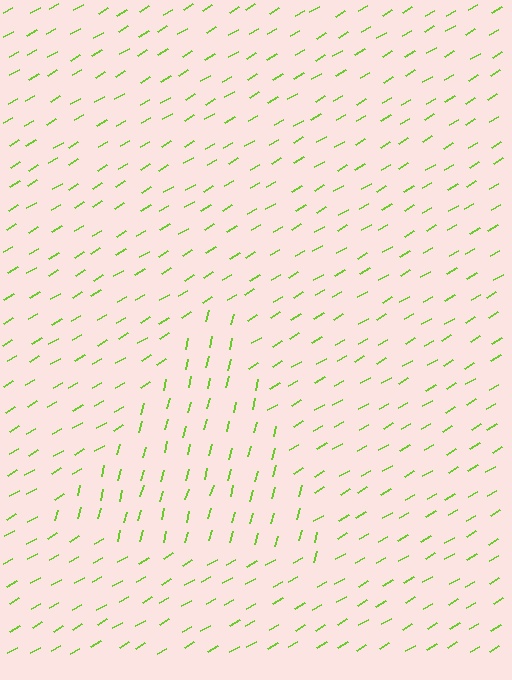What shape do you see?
I see a triangle.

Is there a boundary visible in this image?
Yes, there is a texture boundary formed by a change in line orientation.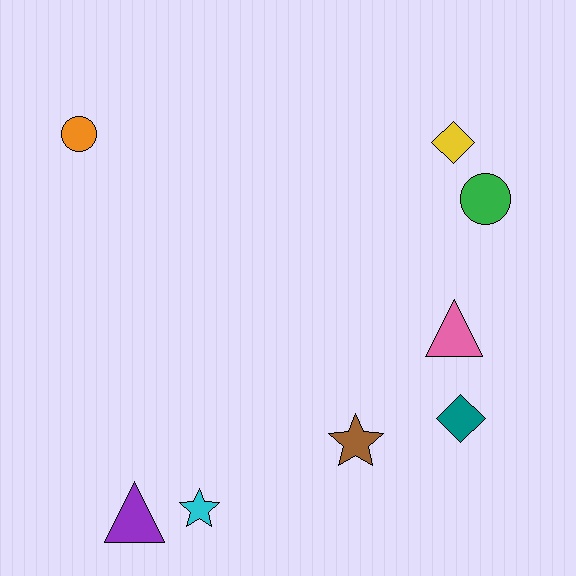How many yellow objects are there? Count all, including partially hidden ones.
There is 1 yellow object.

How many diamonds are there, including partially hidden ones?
There are 2 diamonds.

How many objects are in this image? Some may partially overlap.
There are 8 objects.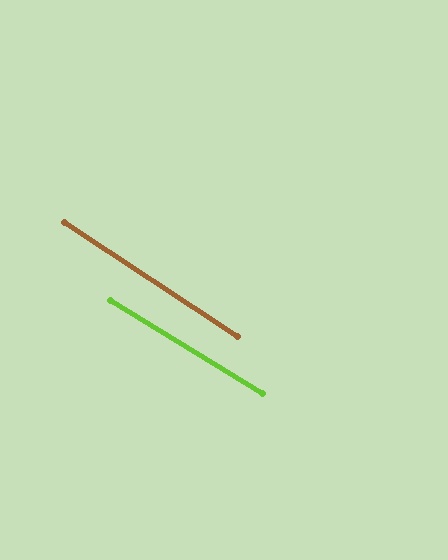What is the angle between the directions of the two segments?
Approximately 2 degrees.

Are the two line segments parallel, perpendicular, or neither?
Parallel — their directions differ by only 1.9°.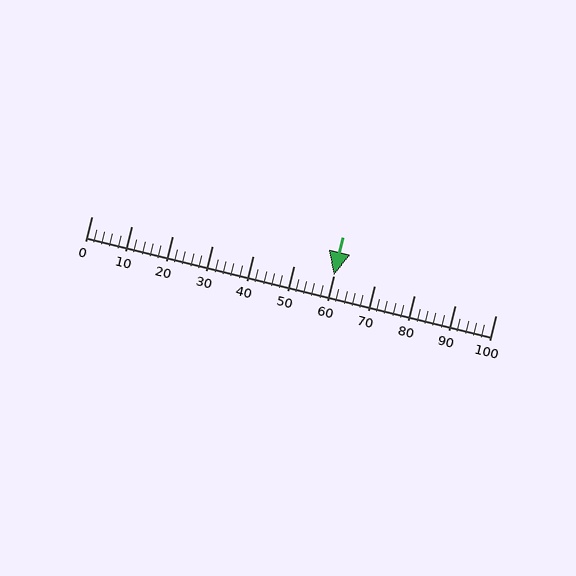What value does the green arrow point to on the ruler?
The green arrow points to approximately 60.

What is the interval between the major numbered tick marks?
The major tick marks are spaced 10 units apart.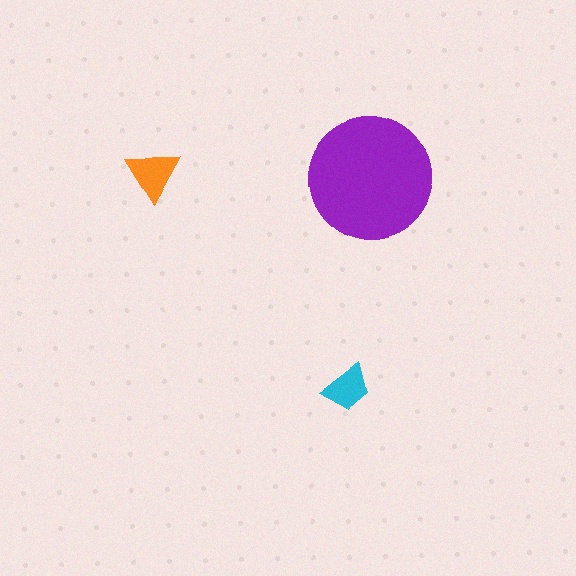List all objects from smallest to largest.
The cyan trapezoid, the orange triangle, the purple circle.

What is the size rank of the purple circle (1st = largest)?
1st.